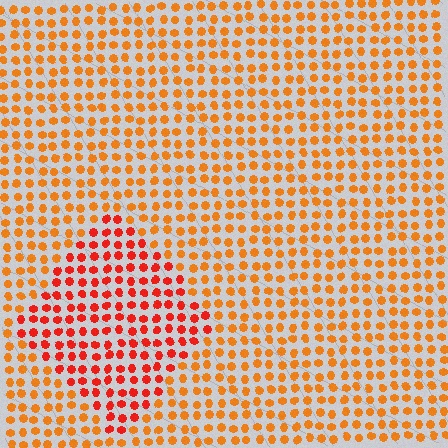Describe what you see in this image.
The image is filled with small orange elements in a uniform arrangement. A diamond-shaped region is visible where the elements are tinted to a slightly different hue, forming a subtle color boundary.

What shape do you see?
I see a diamond.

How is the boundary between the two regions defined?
The boundary is defined purely by a slight shift in hue (about 28 degrees). Spacing, size, and orientation are identical on both sides.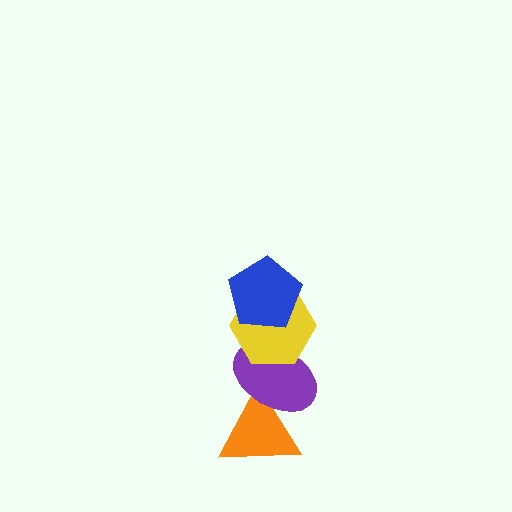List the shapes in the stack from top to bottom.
From top to bottom: the blue pentagon, the yellow hexagon, the purple ellipse, the orange triangle.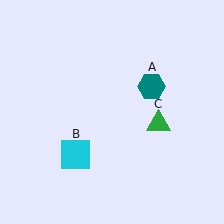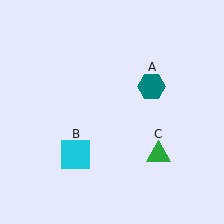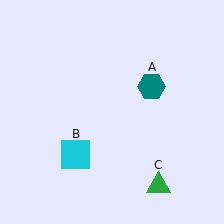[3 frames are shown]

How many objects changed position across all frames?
1 object changed position: green triangle (object C).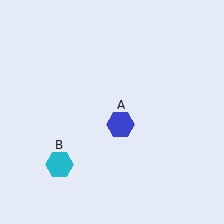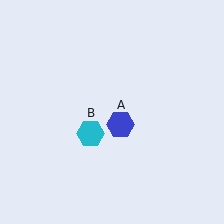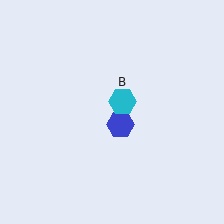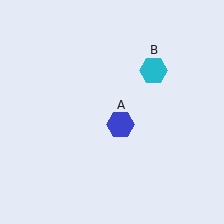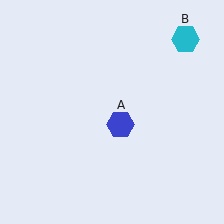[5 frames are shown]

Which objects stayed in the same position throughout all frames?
Blue hexagon (object A) remained stationary.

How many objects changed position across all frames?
1 object changed position: cyan hexagon (object B).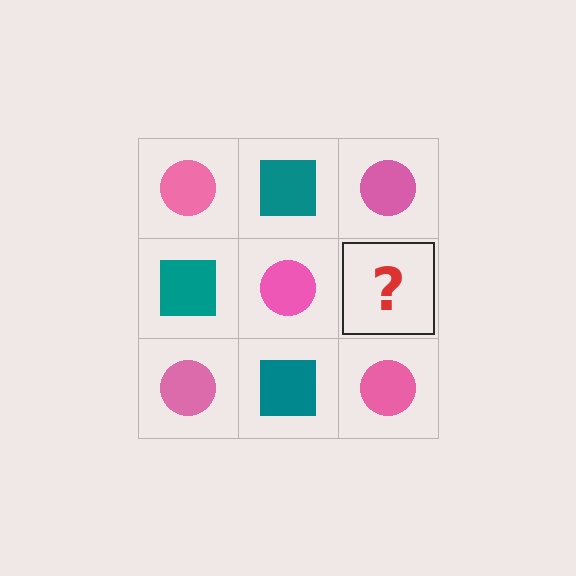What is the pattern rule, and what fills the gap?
The rule is that it alternates pink circle and teal square in a checkerboard pattern. The gap should be filled with a teal square.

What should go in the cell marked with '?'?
The missing cell should contain a teal square.